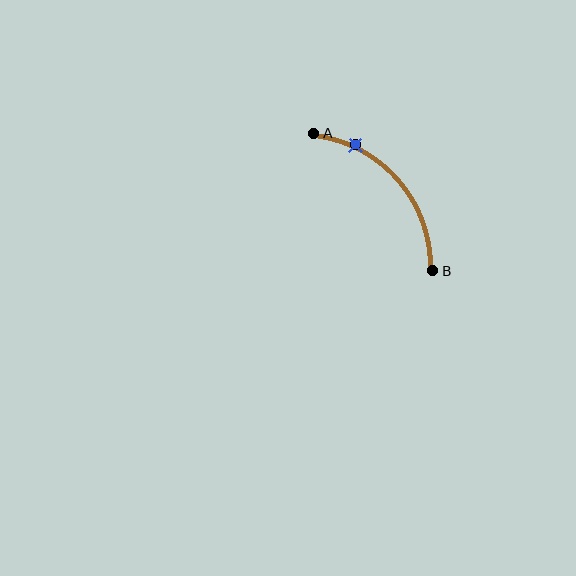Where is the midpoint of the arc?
The arc midpoint is the point on the curve farthest from the straight line joining A and B. It sits above and to the right of that line.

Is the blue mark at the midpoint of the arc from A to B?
No. The blue mark lies on the arc but is closer to endpoint A. The arc midpoint would be at the point on the curve equidistant along the arc from both A and B.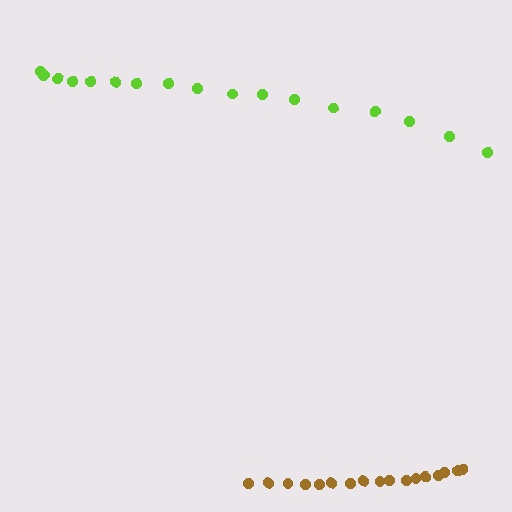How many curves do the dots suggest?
There are 2 distinct paths.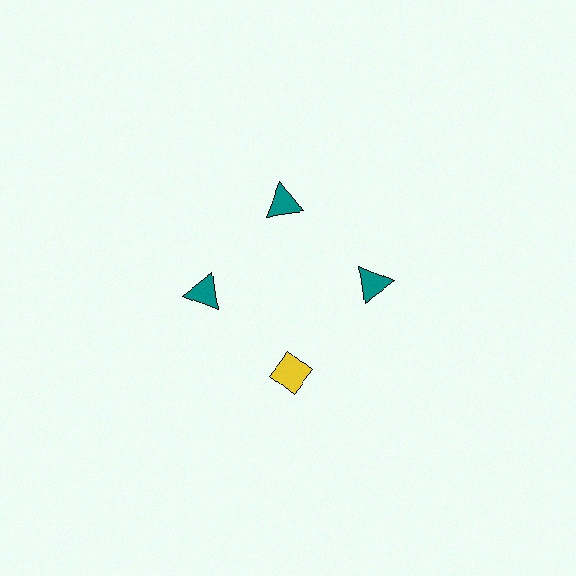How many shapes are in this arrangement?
There are 4 shapes arranged in a ring pattern.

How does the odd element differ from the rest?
It differs in both color (yellow instead of teal) and shape (diamond instead of triangle).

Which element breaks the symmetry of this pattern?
The yellow diamond at roughly the 6 o'clock position breaks the symmetry. All other shapes are teal triangles.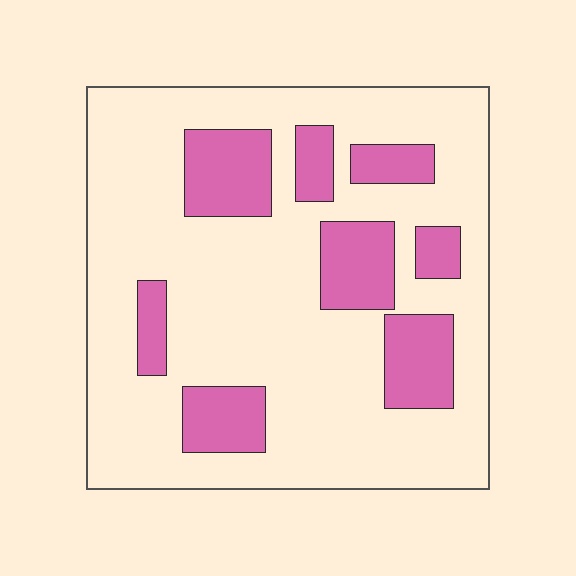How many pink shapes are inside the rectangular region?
8.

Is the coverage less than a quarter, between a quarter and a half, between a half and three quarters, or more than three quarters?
Less than a quarter.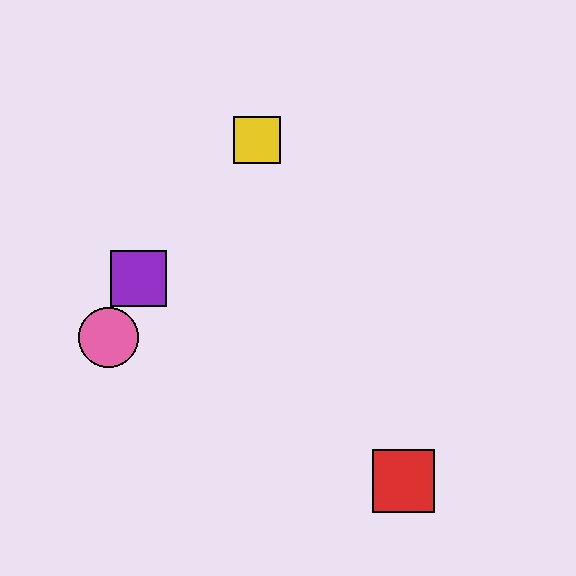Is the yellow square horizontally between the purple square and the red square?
Yes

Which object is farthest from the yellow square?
The red square is farthest from the yellow square.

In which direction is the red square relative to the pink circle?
The red square is to the right of the pink circle.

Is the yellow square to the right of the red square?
No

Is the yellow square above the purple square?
Yes